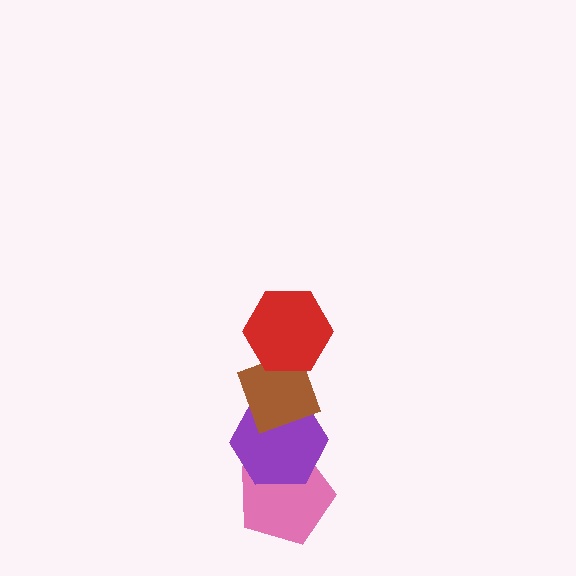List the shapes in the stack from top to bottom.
From top to bottom: the red hexagon, the brown diamond, the purple hexagon, the pink pentagon.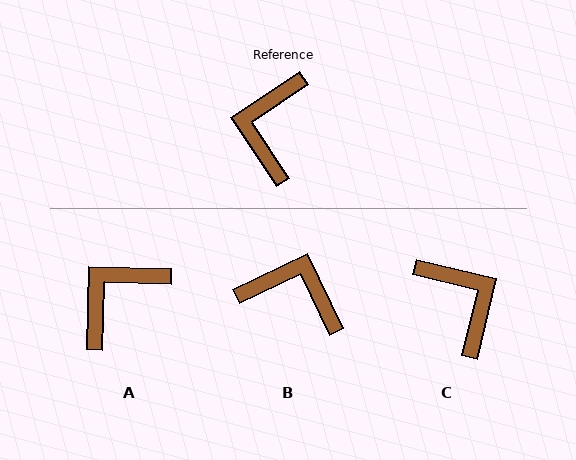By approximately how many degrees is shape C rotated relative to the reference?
Approximately 138 degrees clockwise.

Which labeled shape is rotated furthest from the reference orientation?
C, about 138 degrees away.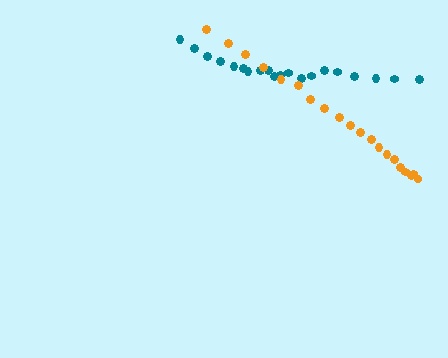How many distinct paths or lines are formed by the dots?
There are 2 distinct paths.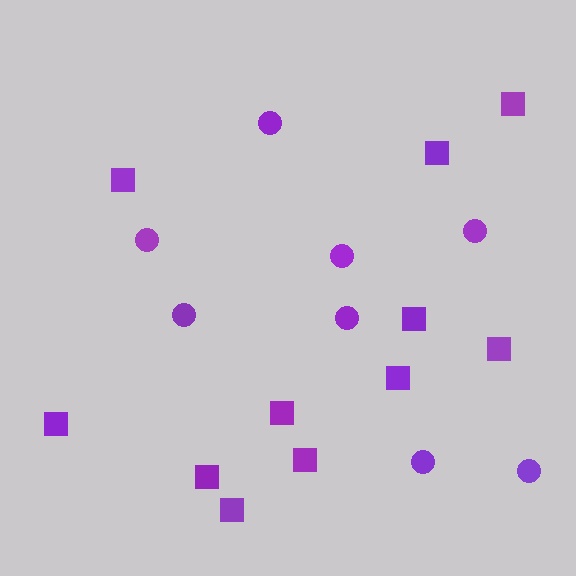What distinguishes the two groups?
There are 2 groups: one group of circles (8) and one group of squares (11).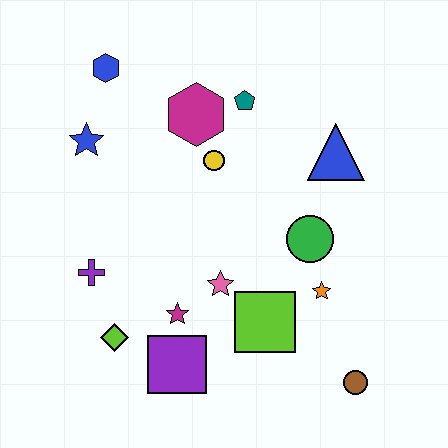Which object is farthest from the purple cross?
The brown circle is farthest from the purple cross.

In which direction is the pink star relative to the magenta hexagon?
The pink star is below the magenta hexagon.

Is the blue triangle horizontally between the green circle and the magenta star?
No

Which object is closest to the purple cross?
The lime diamond is closest to the purple cross.